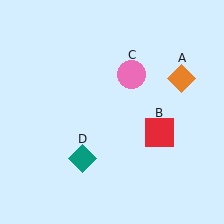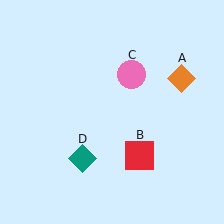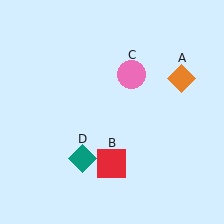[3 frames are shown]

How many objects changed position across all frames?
1 object changed position: red square (object B).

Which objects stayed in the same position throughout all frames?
Orange diamond (object A) and pink circle (object C) and teal diamond (object D) remained stationary.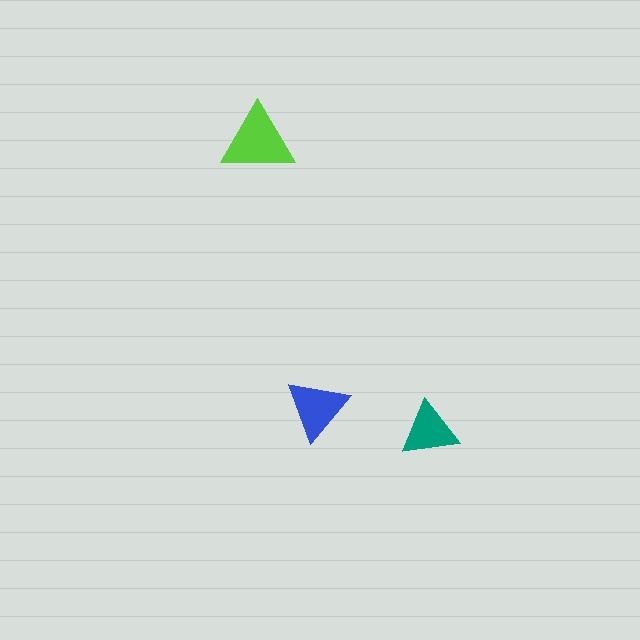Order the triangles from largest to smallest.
the lime one, the blue one, the teal one.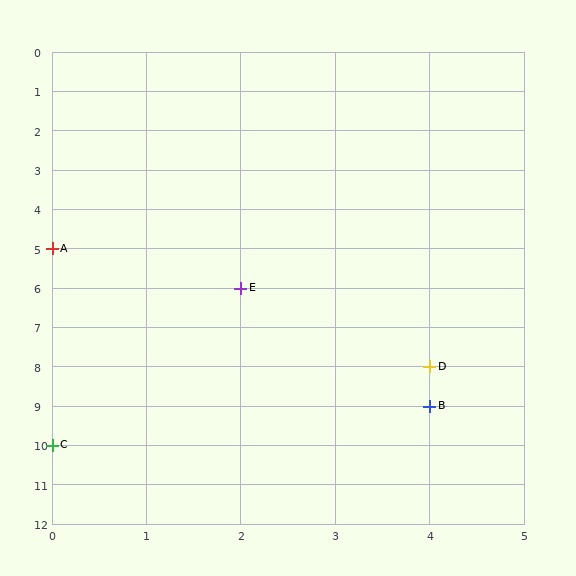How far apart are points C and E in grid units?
Points C and E are 2 columns and 4 rows apart (about 4.5 grid units diagonally).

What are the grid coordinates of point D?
Point D is at grid coordinates (4, 8).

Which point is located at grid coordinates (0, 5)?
Point A is at (0, 5).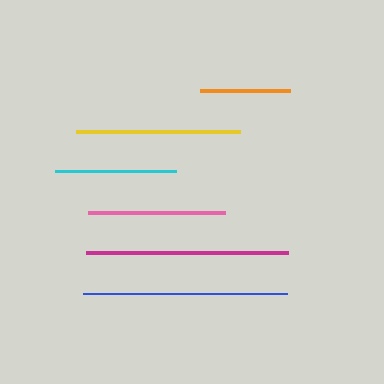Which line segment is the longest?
The blue line is the longest at approximately 205 pixels.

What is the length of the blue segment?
The blue segment is approximately 205 pixels long.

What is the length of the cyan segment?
The cyan segment is approximately 121 pixels long.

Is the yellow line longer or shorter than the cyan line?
The yellow line is longer than the cyan line.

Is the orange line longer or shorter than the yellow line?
The yellow line is longer than the orange line.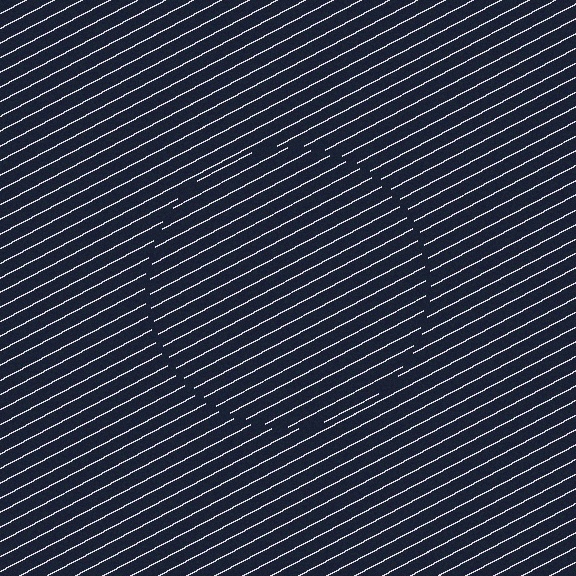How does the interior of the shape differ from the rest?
The interior of the shape contains the same grating, shifted by half a period — the contour is defined by the phase discontinuity where line-ends from the inner and outer gratings abut.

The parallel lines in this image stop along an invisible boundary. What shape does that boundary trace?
An illusory circle. The interior of the shape contains the same grating, shifted by half a period — the contour is defined by the phase discontinuity where line-ends from the inner and outer gratings abut.